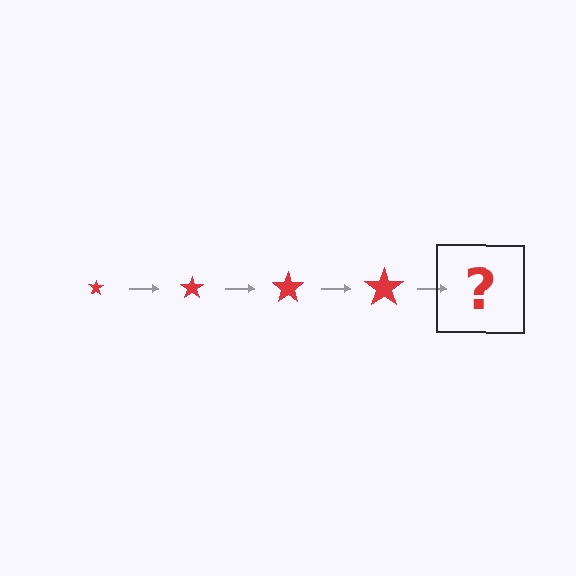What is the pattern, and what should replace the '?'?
The pattern is that the star gets progressively larger each step. The '?' should be a red star, larger than the previous one.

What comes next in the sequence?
The next element should be a red star, larger than the previous one.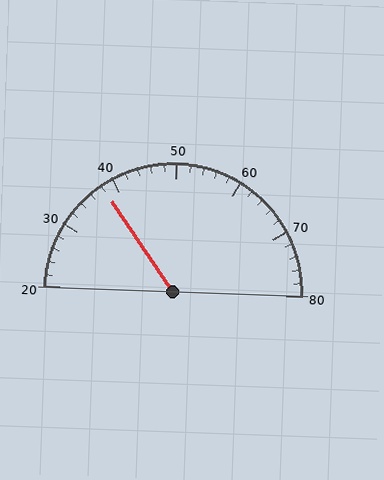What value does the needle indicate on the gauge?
The needle indicates approximately 38.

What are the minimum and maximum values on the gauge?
The gauge ranges from 20 to 80.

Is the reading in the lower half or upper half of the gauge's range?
The reading is in the lower half of the range (20 to 80).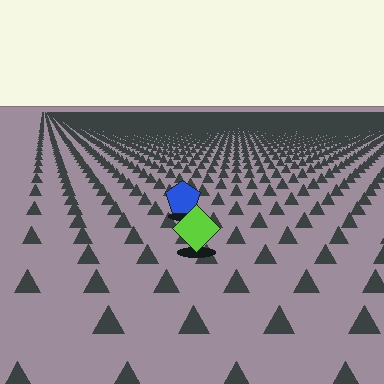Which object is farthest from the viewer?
The blue pentagon is farthest from the viewer. It appears smaller and the ground texture around it is denser.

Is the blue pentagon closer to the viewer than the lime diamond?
No. The lime diamond is closer — you can tell from the texture gradient: the ground texture is coarser near it.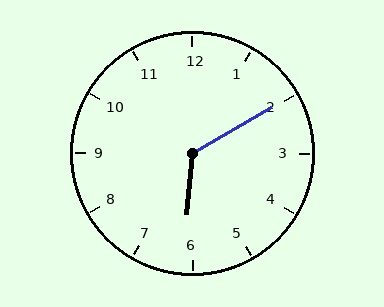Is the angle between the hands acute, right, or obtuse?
It is obtuse.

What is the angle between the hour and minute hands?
Approximately 125 degrees.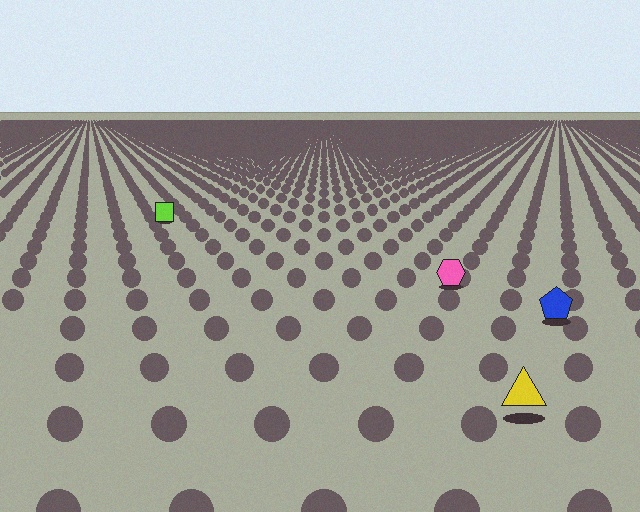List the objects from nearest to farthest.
From nearest to farthest: the yellow triangle, the blue pentagon, the pink hexagon, the lime square.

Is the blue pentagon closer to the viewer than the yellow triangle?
No. The yellow triangle is closer — you can tell from the texture gradient: the ground texture is coarser near it.